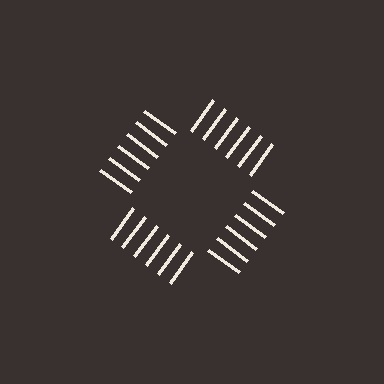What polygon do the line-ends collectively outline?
An illusory square — the line segments terminate on its edges but no continuous stroke is drawn.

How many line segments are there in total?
24 — 6 along each of the 4 edges.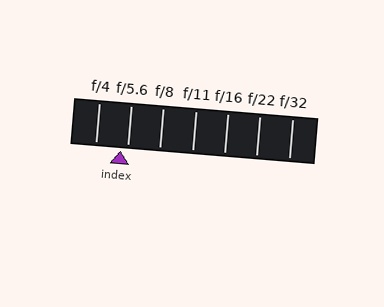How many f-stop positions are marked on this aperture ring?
There are 7 f-stop positions marked.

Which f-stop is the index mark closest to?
The index mark is closest to f/5.6.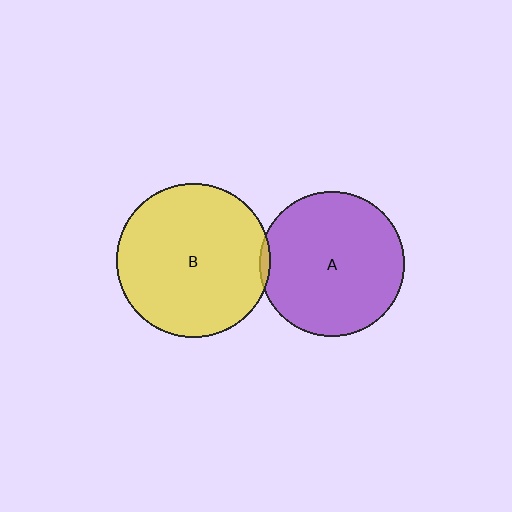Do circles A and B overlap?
Yes.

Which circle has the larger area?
Circle B (yellow).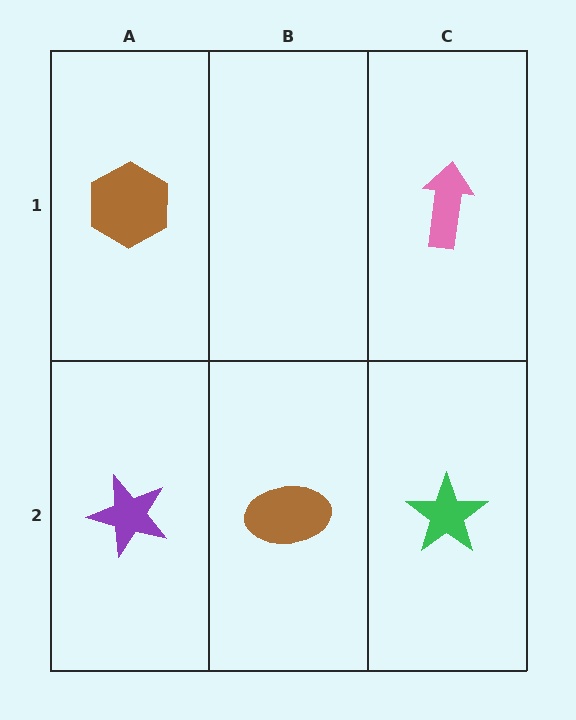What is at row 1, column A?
A brown hexagon.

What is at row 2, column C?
A green star.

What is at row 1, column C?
A pink arrow.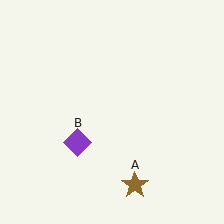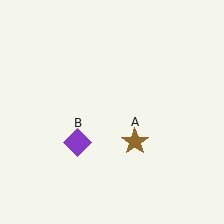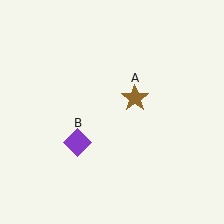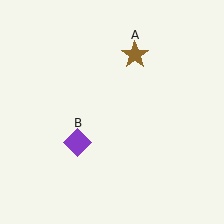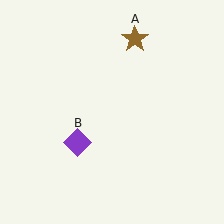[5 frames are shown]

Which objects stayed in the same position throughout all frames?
Purple diamond (object B) remained stationary.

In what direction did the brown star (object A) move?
The brown star (object A) moved up.